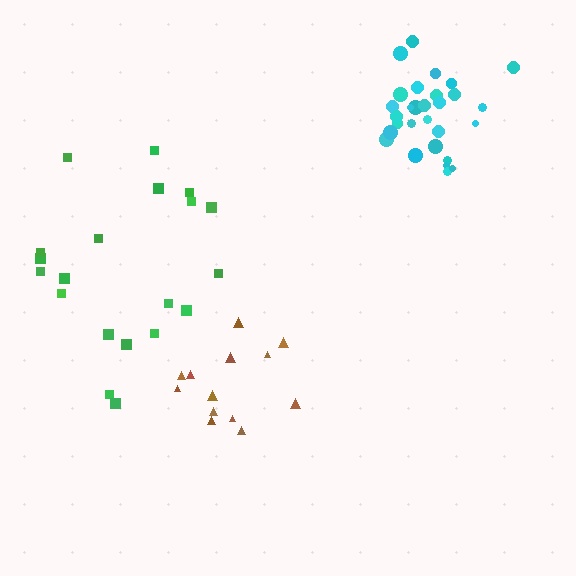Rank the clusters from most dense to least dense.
cyan, brown, green.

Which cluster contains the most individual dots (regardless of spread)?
Cyan (30).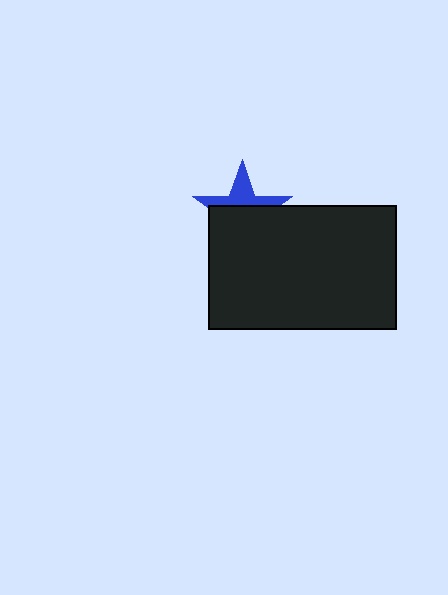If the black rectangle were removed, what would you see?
You would see the complete blue star.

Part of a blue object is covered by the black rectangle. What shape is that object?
It is a star.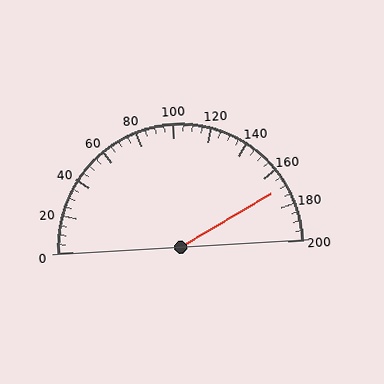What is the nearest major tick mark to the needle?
The nearest major tick mark is 160.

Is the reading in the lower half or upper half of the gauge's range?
The reading is in the upper half of the range (0 to 200).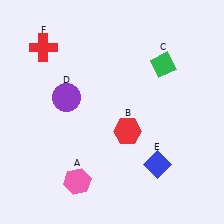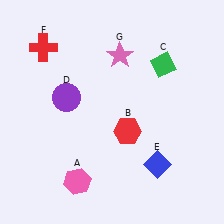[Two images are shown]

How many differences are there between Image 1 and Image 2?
There is 1 difference between the two images.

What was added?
A pink star (G) was added in Image 2.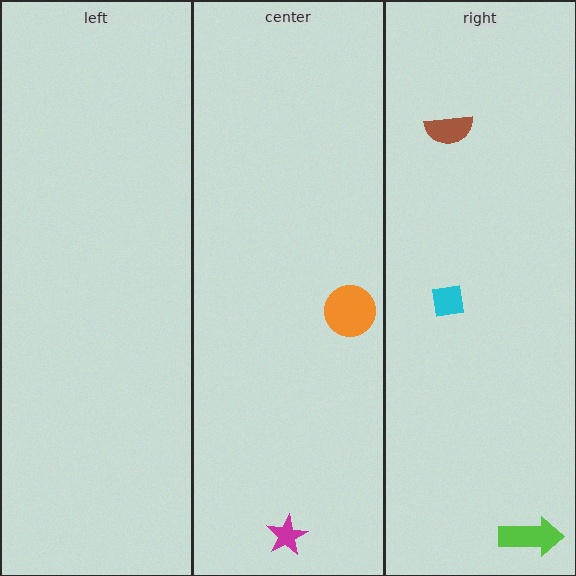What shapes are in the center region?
The orange circle, the magenta star.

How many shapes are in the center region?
2.